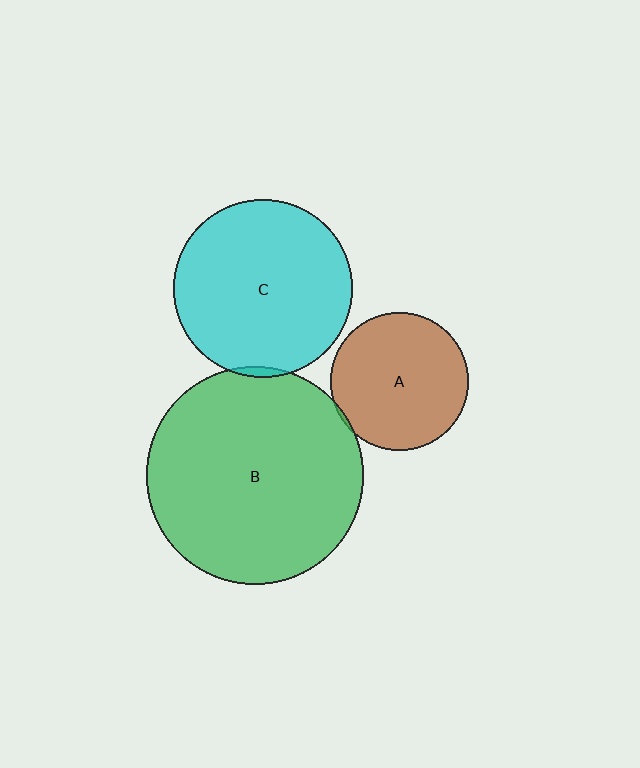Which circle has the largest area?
Circle B (green).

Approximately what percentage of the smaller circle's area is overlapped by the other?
Approximately 5%.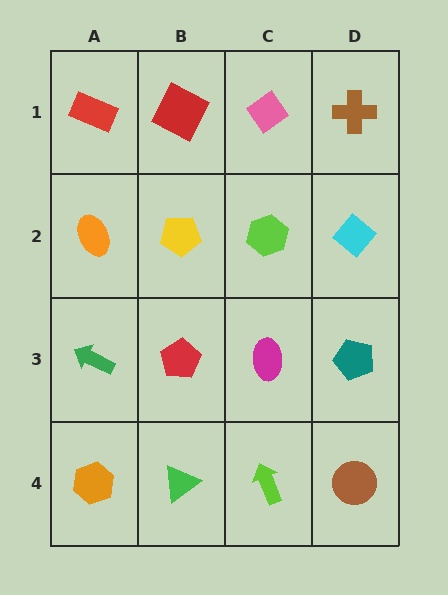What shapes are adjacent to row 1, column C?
A lime hexagon (row 2, column C), a red square (row 1, column B), a brown cross (row 1, column D).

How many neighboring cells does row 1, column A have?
2.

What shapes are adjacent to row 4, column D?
A teal pentagon (row 3, column D), a lime arrow (row 4, column C).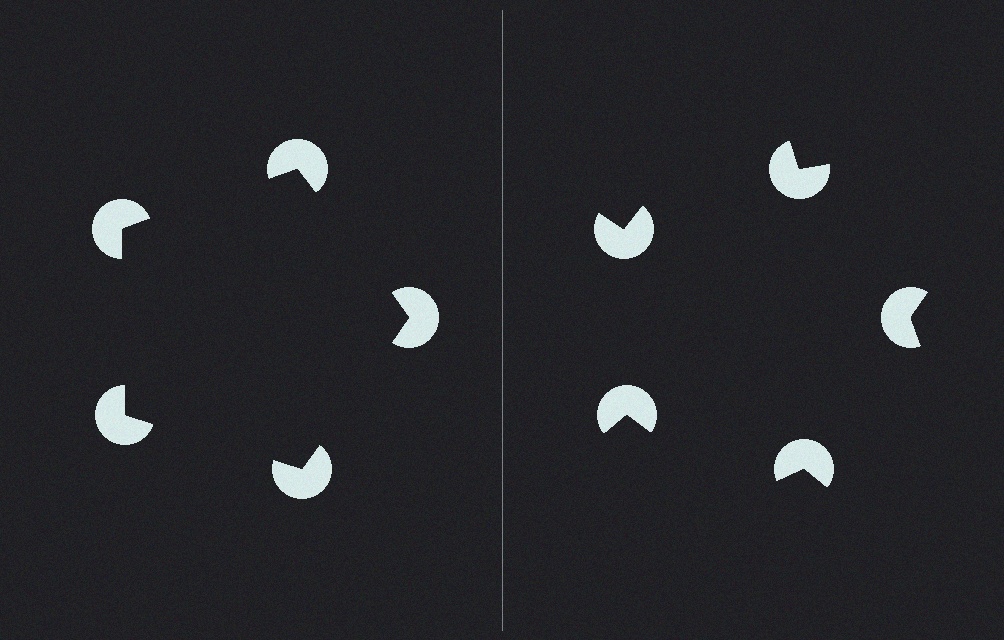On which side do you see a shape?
An illusory pentagon appears on the left side. On the right side the wedge cuts are rotated, so no coherent shape forms.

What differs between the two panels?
The pac-man discs are positioned identically on both sides; only the wedge orientations differ. On the left they align to a pentagon; on the right they are misaligned.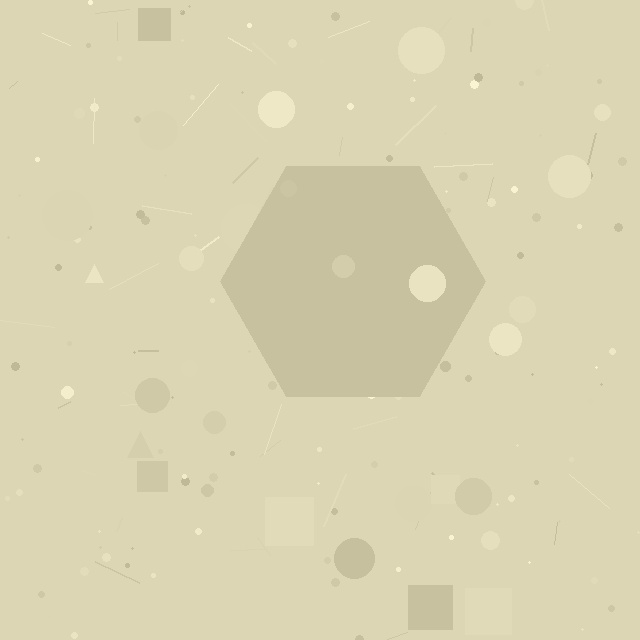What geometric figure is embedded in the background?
A hexagon is embedded in the background.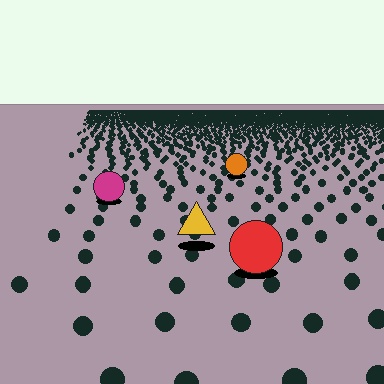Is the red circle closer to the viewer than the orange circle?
Yes. The red circle is closer — you can tell from the texture gradient: the ground texture is coarser near it.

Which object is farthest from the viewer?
The orange circle is farthest from the viewer. It appears smaller and the ground texture around it is denser.